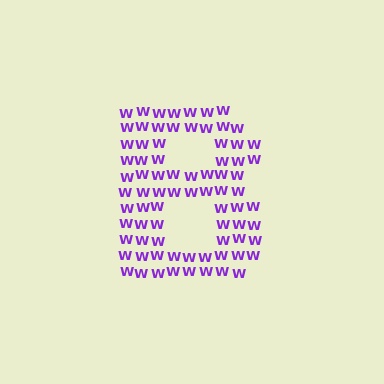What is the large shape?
The large shape is the letter B.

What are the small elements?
The small elements are letter W's.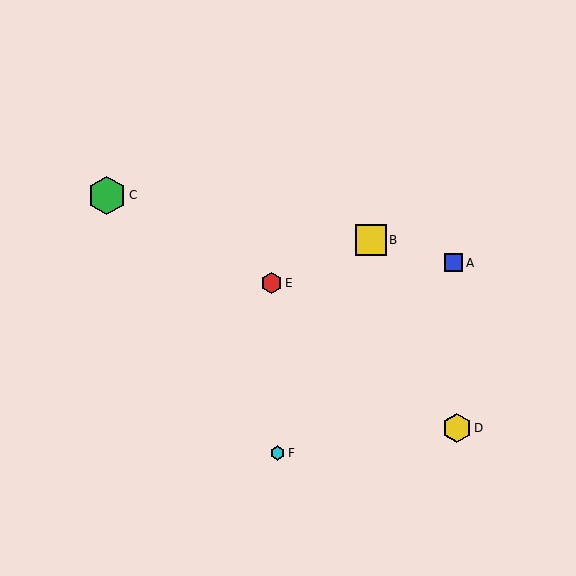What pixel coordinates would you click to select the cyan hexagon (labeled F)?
Click at (277, 453) to select the cyan hexagon F.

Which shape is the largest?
The green hexagon (labeled C) is the largest.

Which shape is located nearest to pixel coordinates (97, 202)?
The green hexagon (labeled C) at (107, 195) is nearest to that location.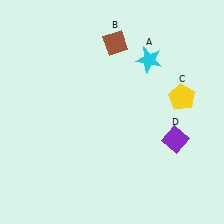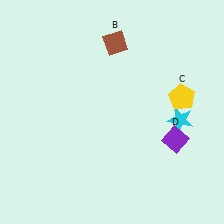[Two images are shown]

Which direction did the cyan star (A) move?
The cyan star (A) moved down.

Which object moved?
The cyan star (A) moved down.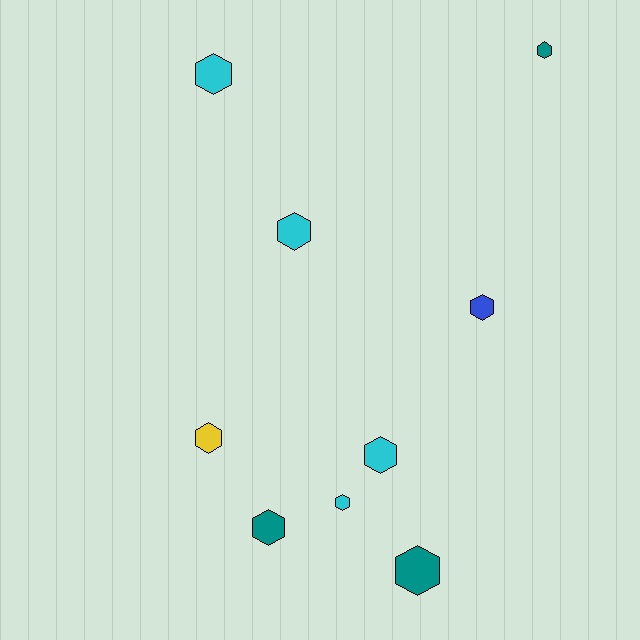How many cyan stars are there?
There are no cyan stars.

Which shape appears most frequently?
Hexagon, with 9 objects.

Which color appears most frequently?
Cyan, with 4 objects.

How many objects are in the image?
There are 9 objects.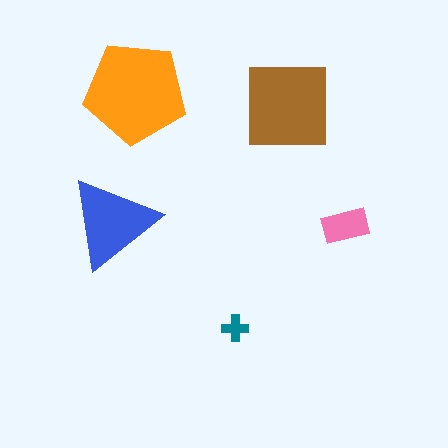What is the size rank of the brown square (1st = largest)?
2nd.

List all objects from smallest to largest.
The teal cross, the pink rectangle, the blue triangle, the brown square, the orange pentagon.